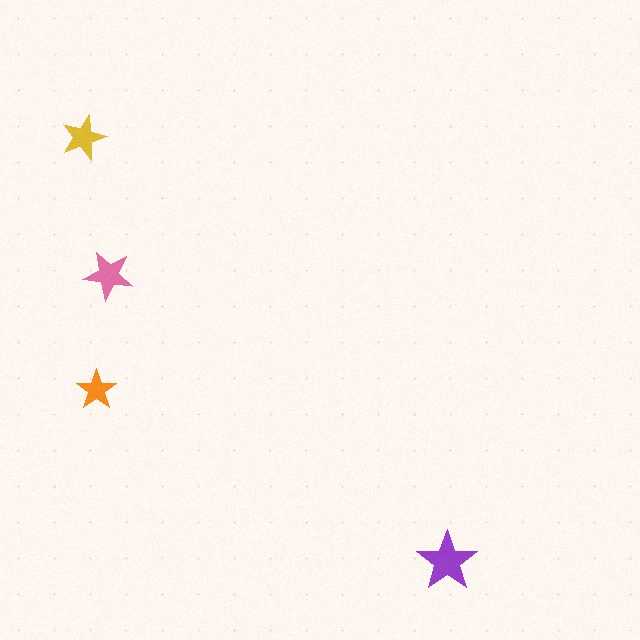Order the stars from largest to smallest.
the purple one, the pink one, the yellow one, the orange one.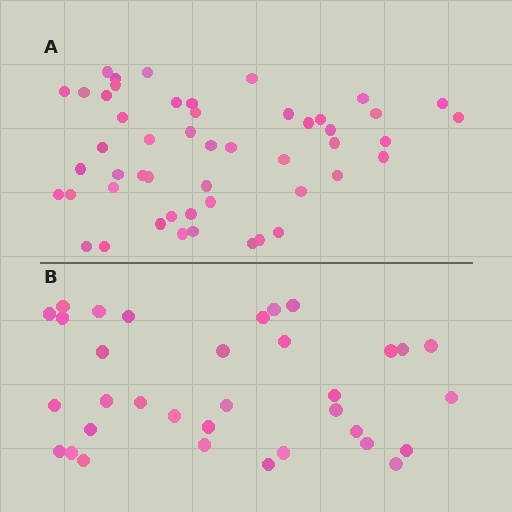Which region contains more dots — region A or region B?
Region A (the top region) has more dots.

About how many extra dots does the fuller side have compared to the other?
Region A has approximately 15 more dots than region B.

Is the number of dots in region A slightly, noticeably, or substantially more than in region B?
Region A has substantially more. The ratio is roughly 1.5 to 1.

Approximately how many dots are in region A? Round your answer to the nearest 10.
About 50 dots.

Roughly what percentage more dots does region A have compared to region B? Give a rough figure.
About 45% more.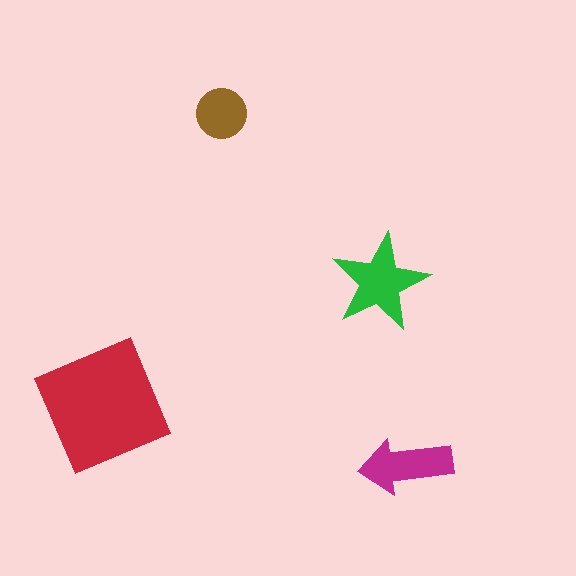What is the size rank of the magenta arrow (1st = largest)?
3rd.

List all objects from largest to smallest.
The red square, the green star, the magenta arrow, the brown circle.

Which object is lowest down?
The magenta arrow is bottommost.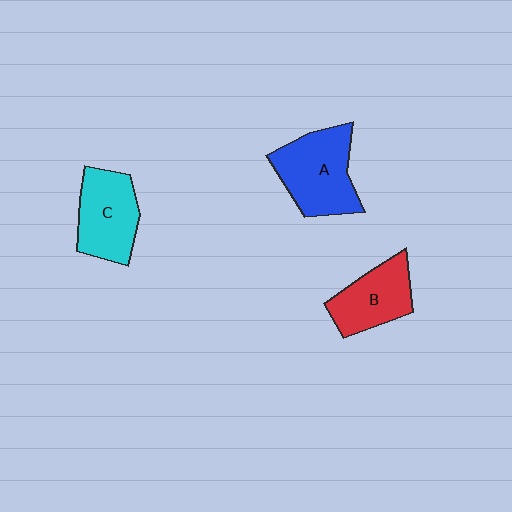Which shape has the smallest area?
Shape B (red).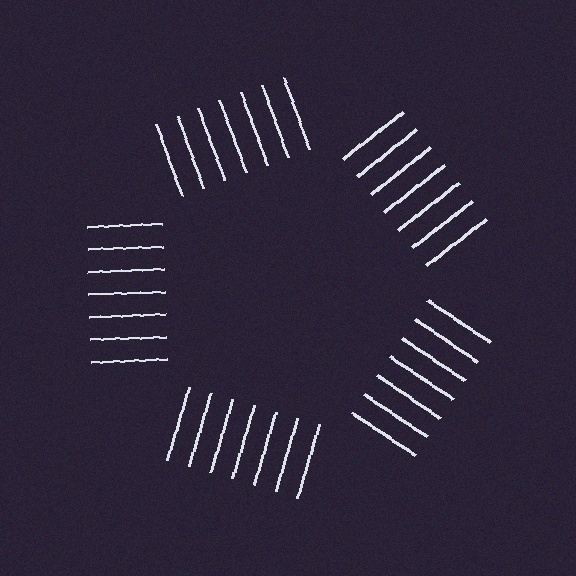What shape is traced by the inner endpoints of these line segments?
An illusory pentagon — the line segments terminate on its edges but no continuous stroke is drawn.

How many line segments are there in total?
35 — 7 along each of the 5 edges.